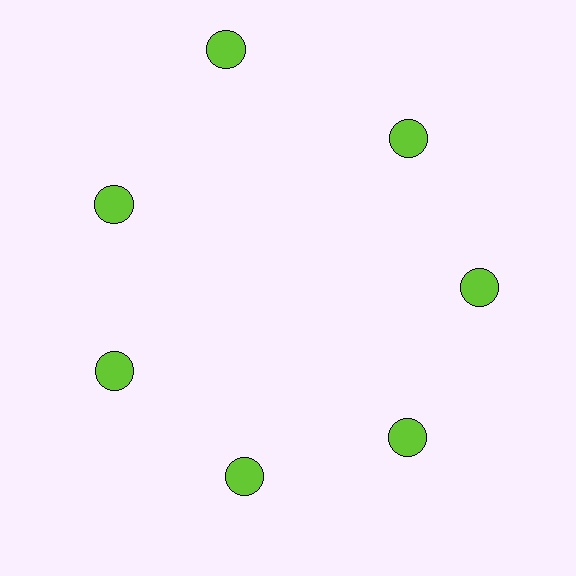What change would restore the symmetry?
The symmetry would be restored by moving it inward, back onto the ring so that all 7 circles sit at equal angles and equal distance from the center.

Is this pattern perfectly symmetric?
No. The 7 lime circles are arranged in a ring, but one element near the 12 o'clock position is pushed outward from the center, breaking the 7-fold rotational symmetry.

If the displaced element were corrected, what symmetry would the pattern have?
It would have 7-fold rotational symmetry — the pattern would map onto itself every 51 degrees.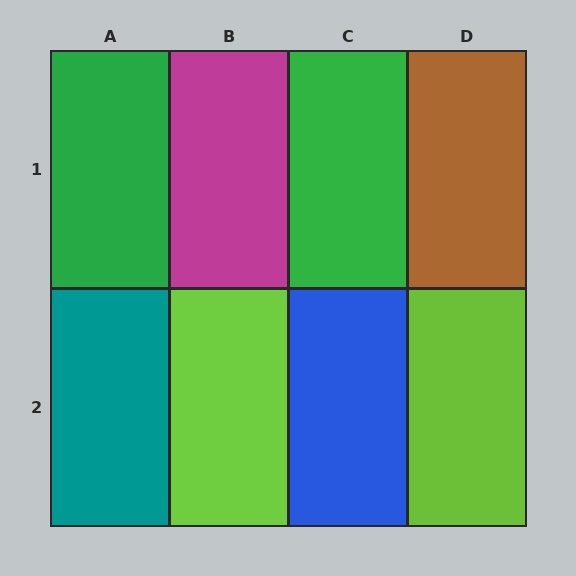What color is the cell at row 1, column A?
Green.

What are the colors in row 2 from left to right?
Teal, lime, blue, lime.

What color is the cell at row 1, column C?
Green.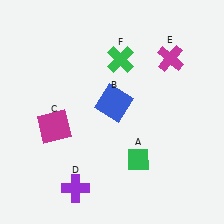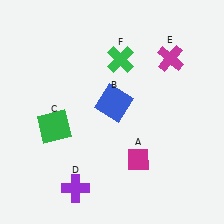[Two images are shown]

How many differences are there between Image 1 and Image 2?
There are 2 differences between the two images.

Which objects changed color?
A changed from green to magenta. C changed from magenta to green.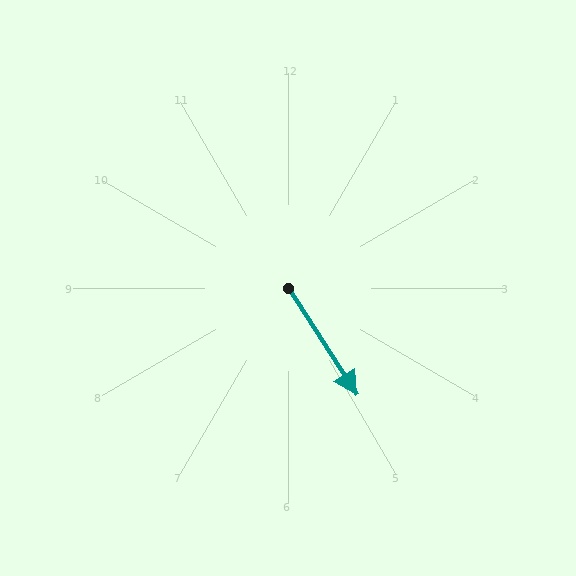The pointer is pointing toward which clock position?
Roughly 5 o'clock.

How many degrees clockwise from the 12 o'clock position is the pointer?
Approximately 147 degrees.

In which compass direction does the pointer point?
Southeast.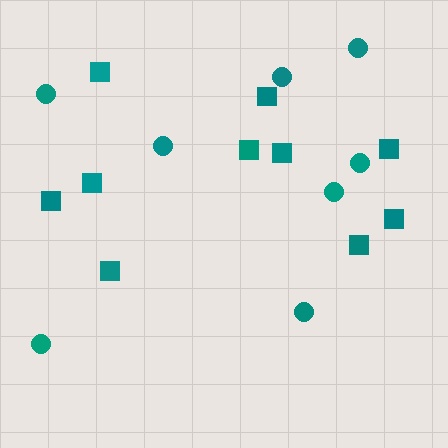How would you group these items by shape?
There are 2 groups: one group of circles (8) and one group of squares (10).